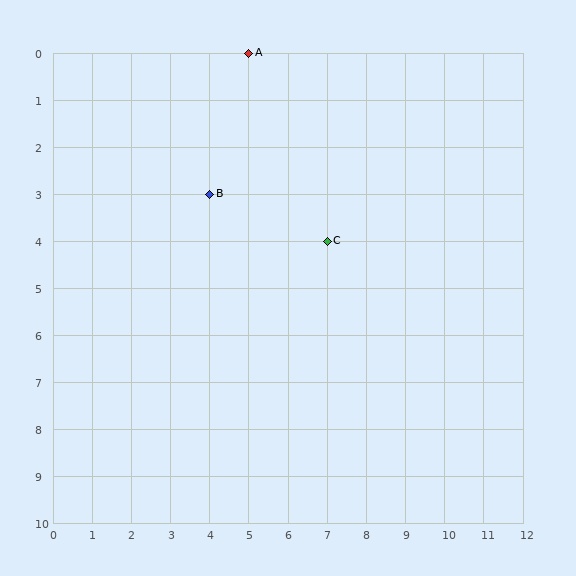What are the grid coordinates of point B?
Point B is at grid coordinates (4, 3).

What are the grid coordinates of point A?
Point A is at grid coordinates (5, 0).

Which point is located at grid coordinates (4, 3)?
Point B is at (4, 3).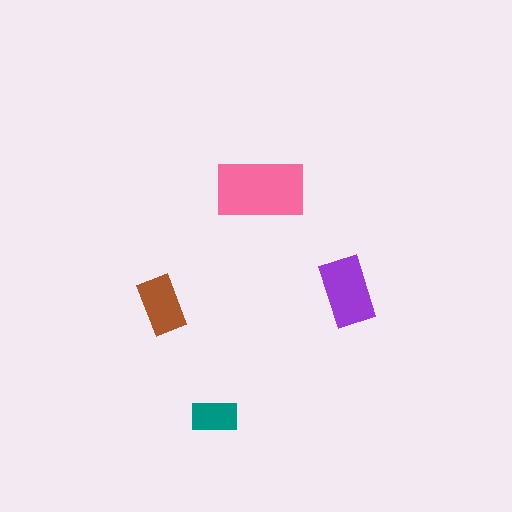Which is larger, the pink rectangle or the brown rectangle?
The pink one.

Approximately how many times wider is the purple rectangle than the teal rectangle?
About 1.5 times wider.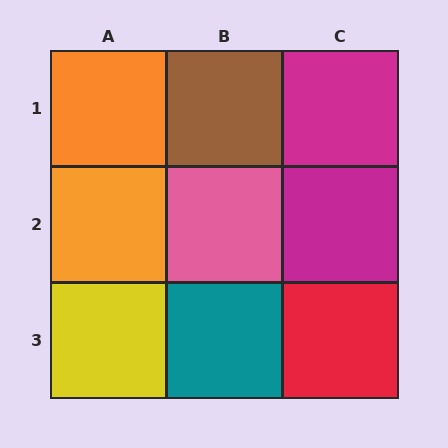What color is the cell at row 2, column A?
Orange.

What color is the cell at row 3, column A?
Yellow.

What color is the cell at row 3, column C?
Red.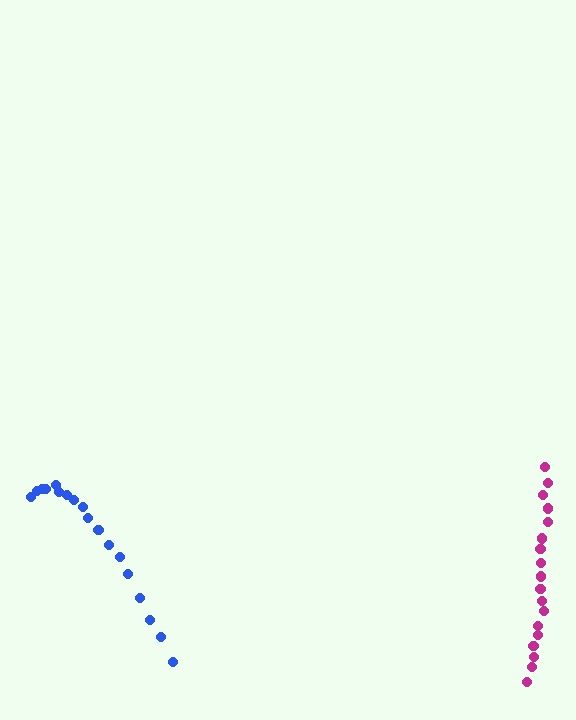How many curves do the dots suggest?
There are 2 distinct paths.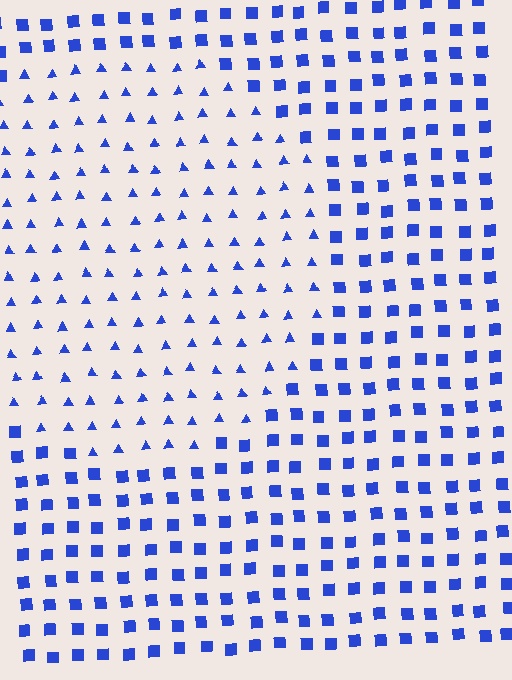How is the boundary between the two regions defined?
The boundary is defined by a change in element shape: triangles inside vs. squares outside. All elements share the same color and spacing.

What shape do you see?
I see a circle.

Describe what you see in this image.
The image is filled with small blue elements arranged in a uniform grid. A circle-shaped region contains triangles, while the surrounding area contains squares. The boundary is defined purely by the change in element shape.